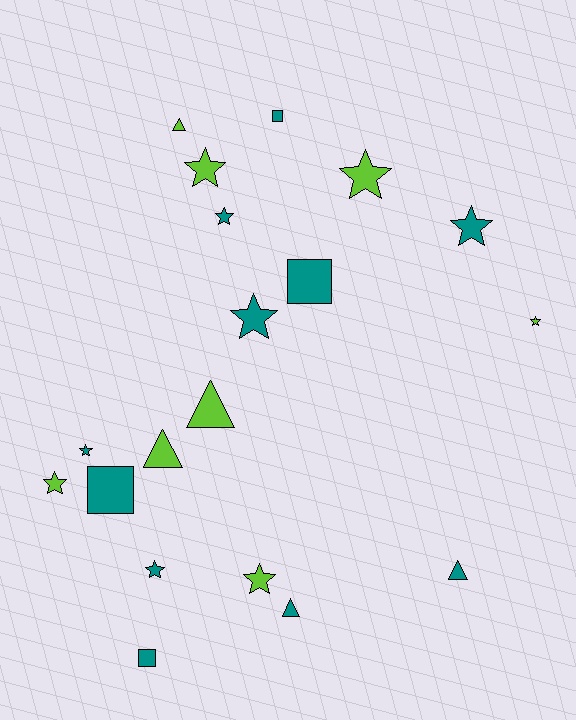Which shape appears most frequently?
Star, with 10 objects.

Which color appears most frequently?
Teal, with 11 objects.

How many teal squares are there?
There are 4 teal squares.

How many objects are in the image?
There are 19 objects.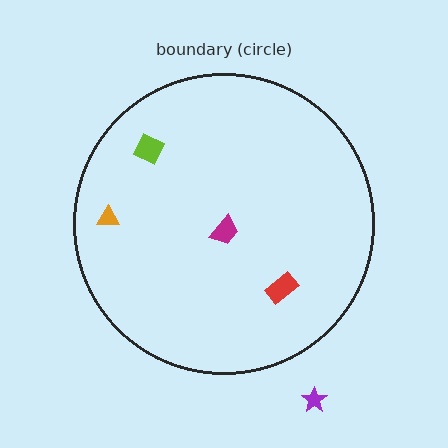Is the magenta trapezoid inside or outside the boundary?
Inside.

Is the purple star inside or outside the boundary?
Outside.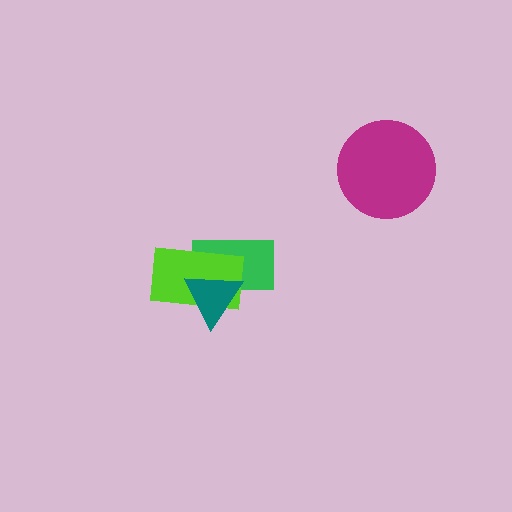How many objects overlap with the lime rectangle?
2 objects overlap with the lime rectangle.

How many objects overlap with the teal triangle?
2 objects overlap with the teal triangle.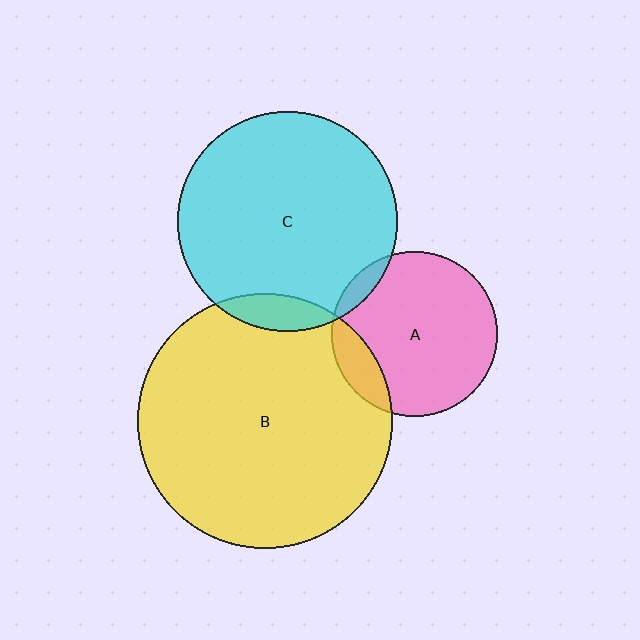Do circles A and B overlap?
Yes.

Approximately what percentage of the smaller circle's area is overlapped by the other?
Approximately 15%.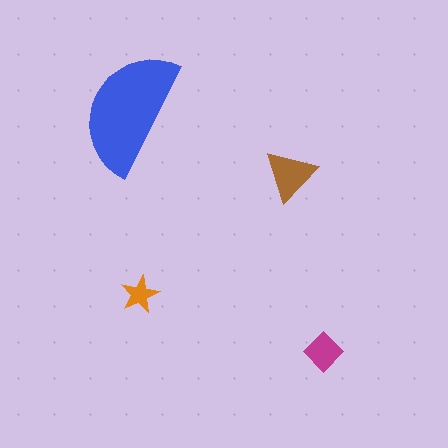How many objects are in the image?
There are 4 objects in the image.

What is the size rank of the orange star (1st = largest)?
4th.